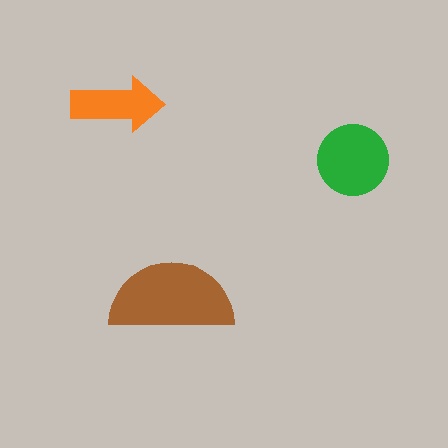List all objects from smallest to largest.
The orange arrow, the green circle, the brown semicircle.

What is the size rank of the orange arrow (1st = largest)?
3rd.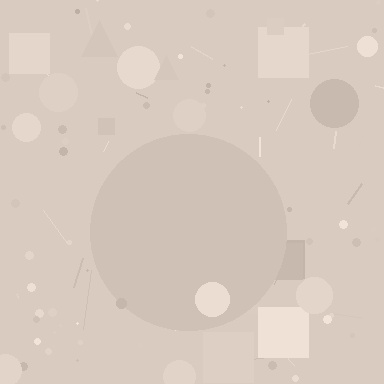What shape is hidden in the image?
A circle is hidden in the image.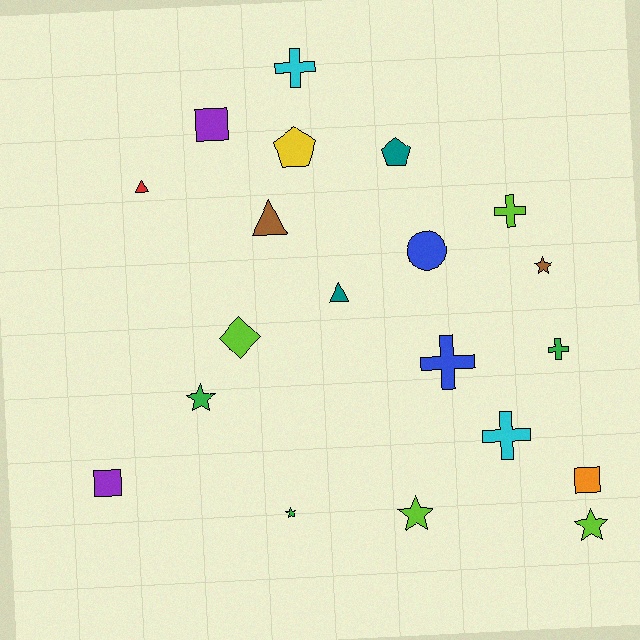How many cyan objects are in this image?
There are 2 cyan objects.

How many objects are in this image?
There are 20 objects.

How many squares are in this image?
There are 3 squares.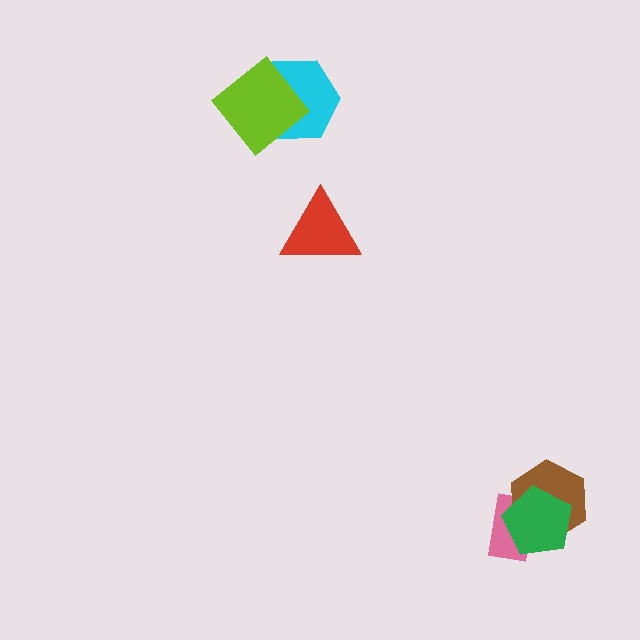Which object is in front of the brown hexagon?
The green pentagon is in front of the brown hexagon.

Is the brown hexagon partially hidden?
Yes, it is partially covered by another shape.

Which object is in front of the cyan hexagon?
The lime diamond is in front of the cyan hexagon.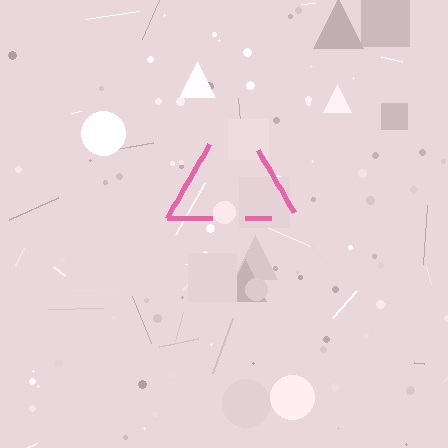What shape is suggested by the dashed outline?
The dashed outline suggests a triangle.